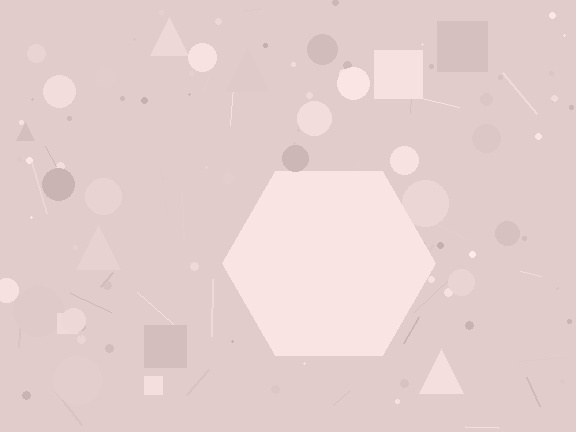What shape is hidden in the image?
A hexagon is hidden in the image.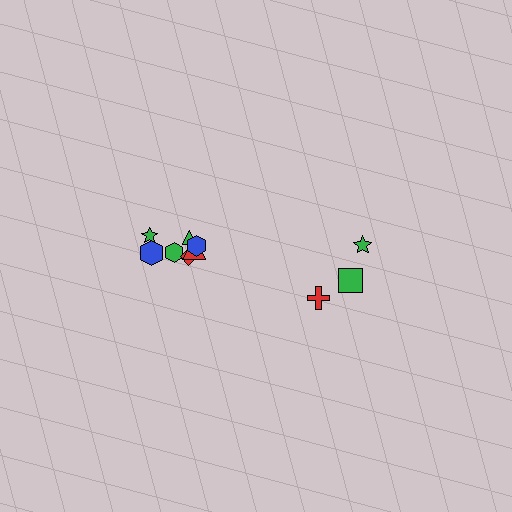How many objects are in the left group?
There are 7 objects.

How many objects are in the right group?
There are 3 objects.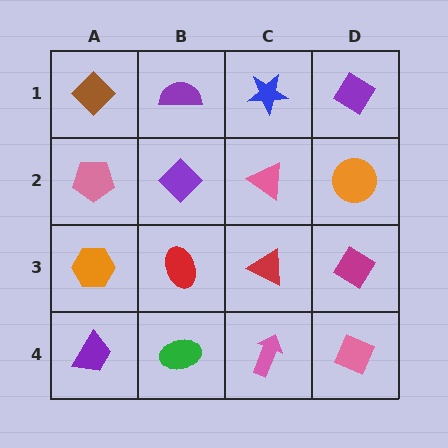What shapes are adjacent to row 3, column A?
A pink pentagon (row 2, column A), a purple trapezoid (row 4, column A), a red ellipse (row 3, column B).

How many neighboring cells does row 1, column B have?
3.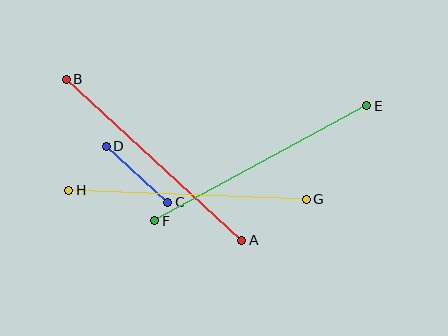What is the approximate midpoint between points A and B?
The midpoint is at approximately (154, 160) pixels.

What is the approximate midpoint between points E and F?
The midpoint is at approximately (261, 163) pixels.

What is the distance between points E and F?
The distance is approximately 241 pixels.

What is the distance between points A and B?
The distance is approximately 238 pixels.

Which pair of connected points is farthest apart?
Points E and F are farthest apart.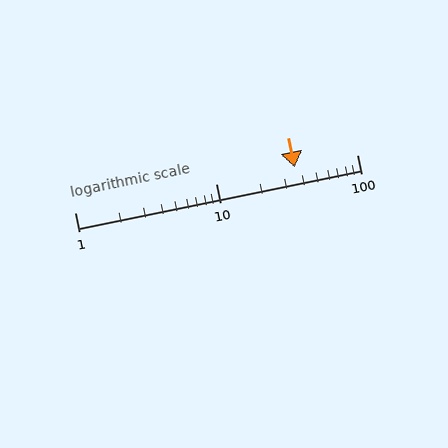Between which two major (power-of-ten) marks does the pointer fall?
The pointer is between 10 and 100.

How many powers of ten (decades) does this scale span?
The scale spans 2 decades, from 1 to 100.